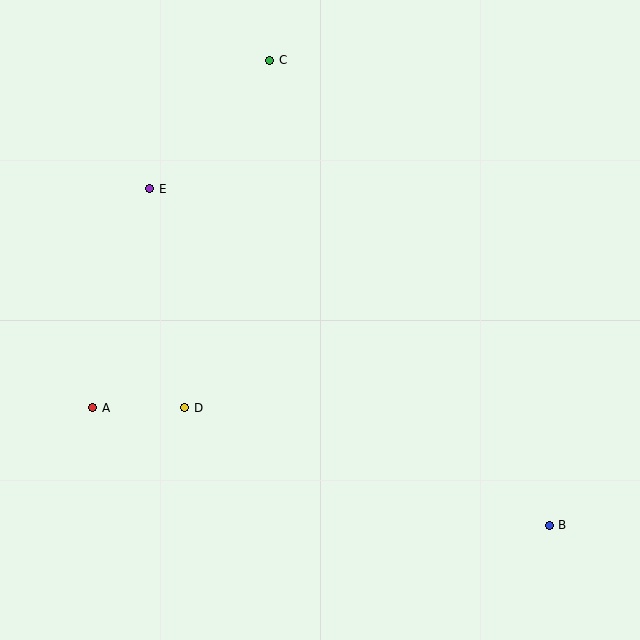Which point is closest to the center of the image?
Point D at (185, 408) is closest to the center.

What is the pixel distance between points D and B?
The distance between D and B is 383 pixels.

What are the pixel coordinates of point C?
Point C is at (270, 60).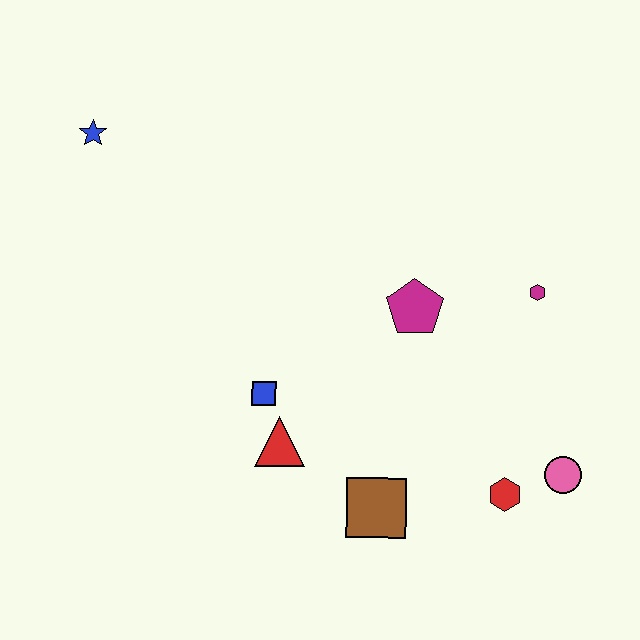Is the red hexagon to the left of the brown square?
No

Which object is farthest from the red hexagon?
The blue star is farthest from the red hexagon.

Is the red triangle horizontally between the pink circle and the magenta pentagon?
No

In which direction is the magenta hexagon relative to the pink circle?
The magenta hexagon is above the pink circle.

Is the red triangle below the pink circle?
No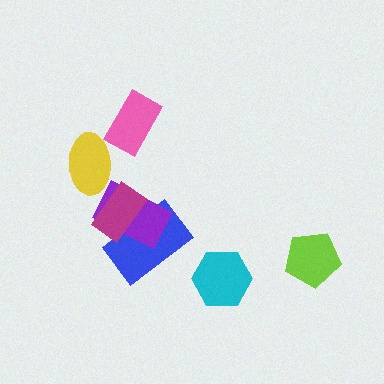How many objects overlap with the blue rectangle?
2 objects overlap with the blue rectangle.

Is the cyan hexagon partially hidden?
No, no other shape covers it.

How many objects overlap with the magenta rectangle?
2 objects overlap with the magenta rectangle.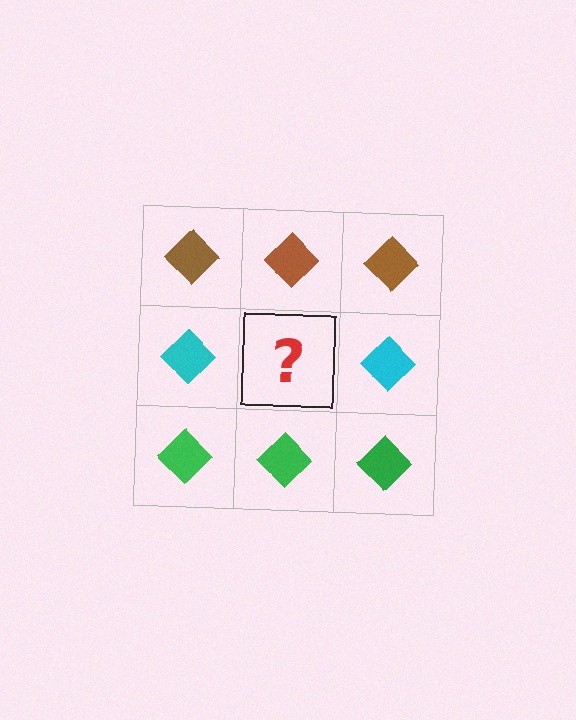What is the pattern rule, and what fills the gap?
The rule is that each row has a consistent color. The gap should be filled with a cyan diamond.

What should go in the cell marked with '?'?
The missing cell should contain a cyan diamond.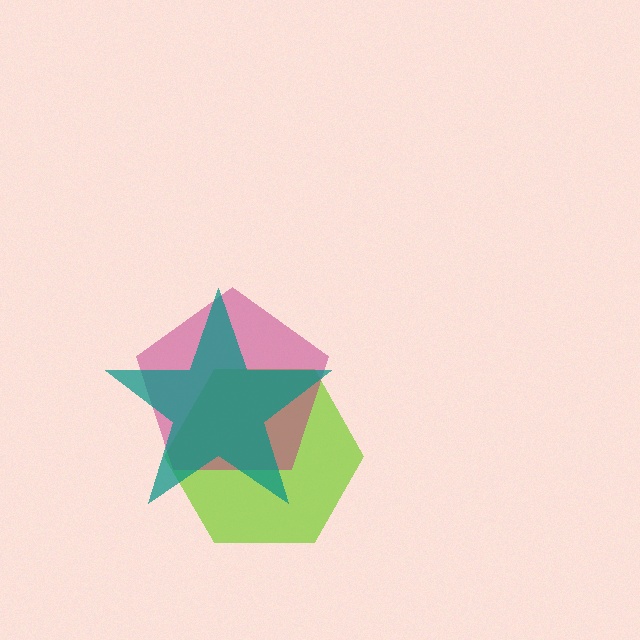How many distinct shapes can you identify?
There are 3 distinct shapes: a lime hexagon, a magenta pentagon, a teal star.